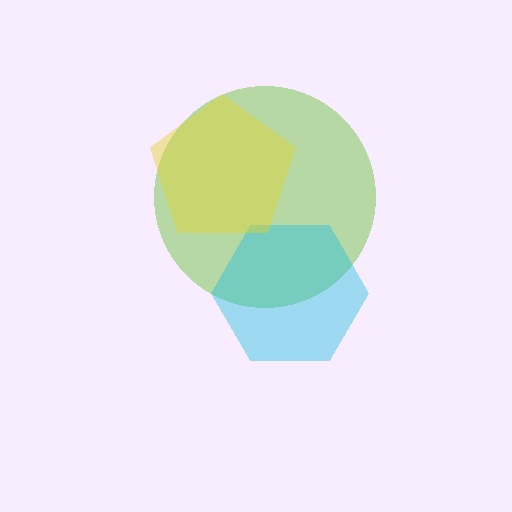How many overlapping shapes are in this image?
There are 3 overlapping shapes in the image.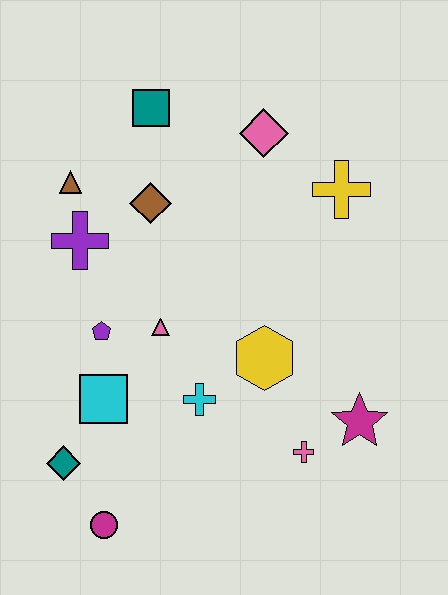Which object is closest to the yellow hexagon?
The cyan cross is closest to the yellow hexagon.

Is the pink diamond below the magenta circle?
No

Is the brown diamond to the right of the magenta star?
No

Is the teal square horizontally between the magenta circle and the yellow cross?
Yes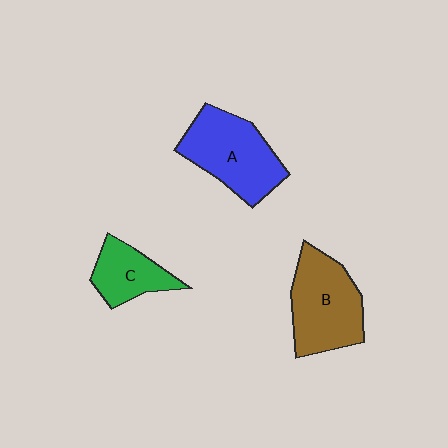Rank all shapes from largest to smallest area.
From largest to smallest: A (blue), B (brown), C (green).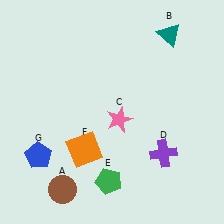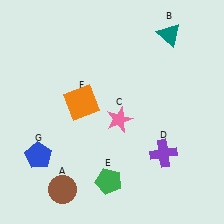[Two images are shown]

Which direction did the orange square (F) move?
The orange square (F) moved up.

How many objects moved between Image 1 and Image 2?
1 object moved between the two images.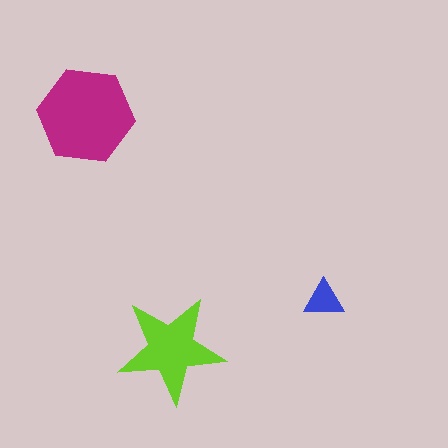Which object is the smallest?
The blue triangle.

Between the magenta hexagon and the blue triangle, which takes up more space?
The magenta hexagon.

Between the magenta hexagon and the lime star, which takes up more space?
The magenta hexagon.